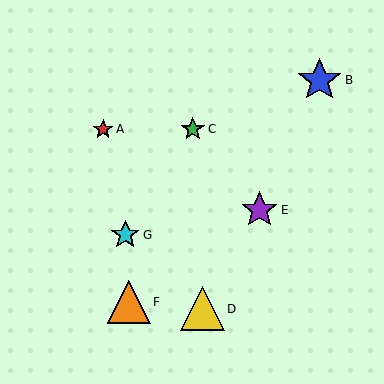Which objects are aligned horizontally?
Objects A, C are aligned horizontally.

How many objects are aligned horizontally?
2 objects (A, C) are aligned horizontally.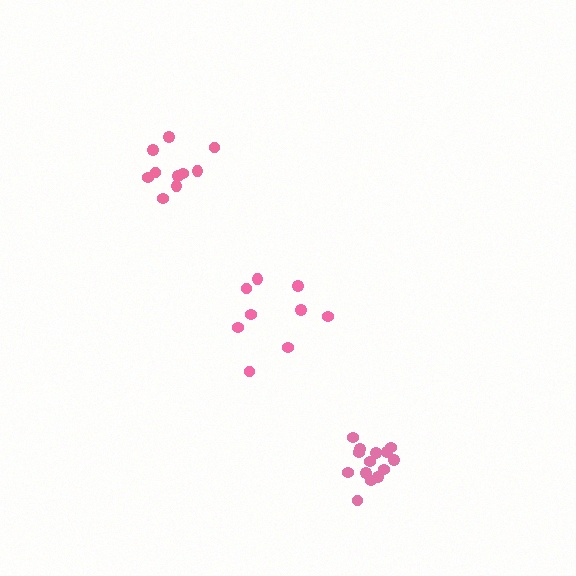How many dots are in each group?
Group 1: 10 dots, Group 2: 14 dots, Group 3: 9 dots (33 total).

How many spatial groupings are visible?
There are 3 spatial groupings.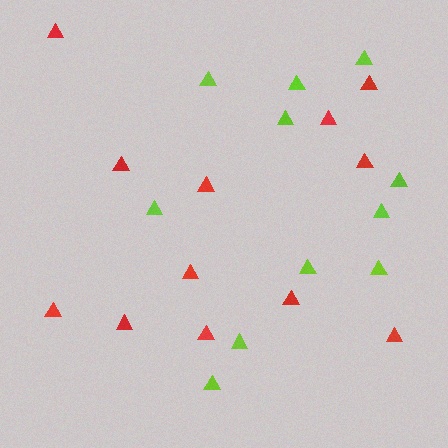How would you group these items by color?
There are 2 groups: one group of red triangles (12) and one group of lime triangles (11).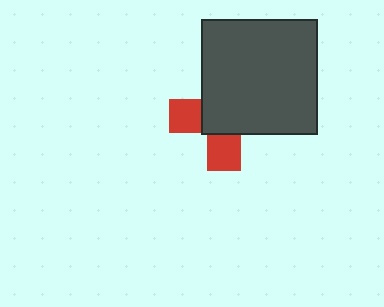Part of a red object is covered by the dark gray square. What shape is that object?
It is a cross.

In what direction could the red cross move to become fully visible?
The red cross could move toward the lower-left. That would shift it out from behind the dark gray square entirely.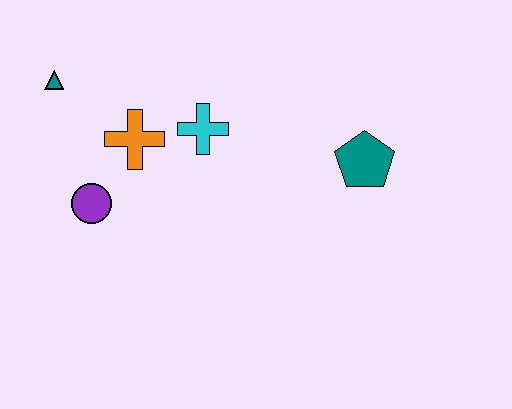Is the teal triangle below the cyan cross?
No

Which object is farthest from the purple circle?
The teal pentagon is farthest from the purple circle.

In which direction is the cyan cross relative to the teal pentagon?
The cyan cross is to the left of the teal pentagon.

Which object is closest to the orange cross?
The cyan cross is closest to the orange cross.